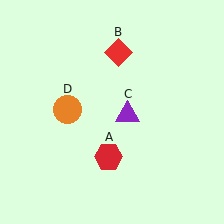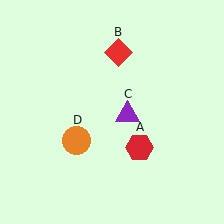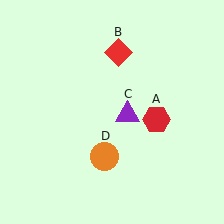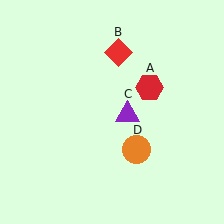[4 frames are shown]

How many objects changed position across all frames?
2 objects changed position: red hexagon (object A), orange circle (object D).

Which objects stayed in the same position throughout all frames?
Red diamond (object B) and purple triangle (object C) remained stationary.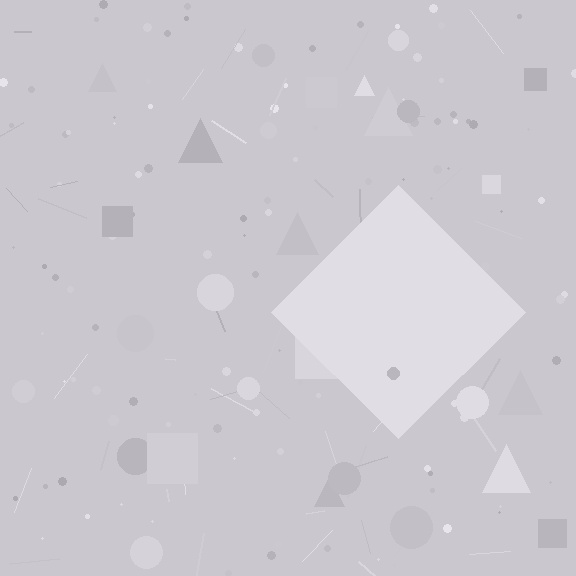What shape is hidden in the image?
A diamond is hidden in the image.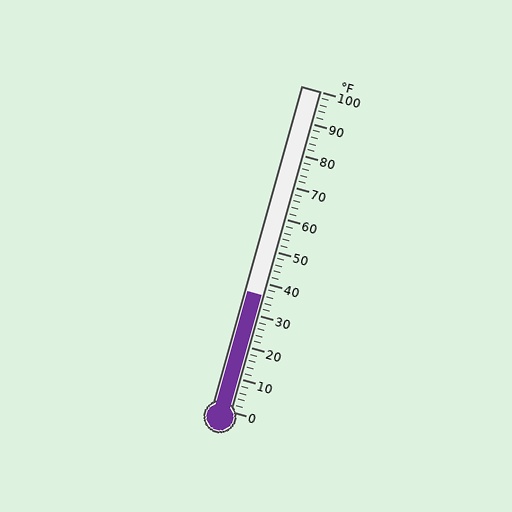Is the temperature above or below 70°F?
The temperature is below 70°F.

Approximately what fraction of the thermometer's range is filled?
The thermometer is filled to approximately 35% of its range.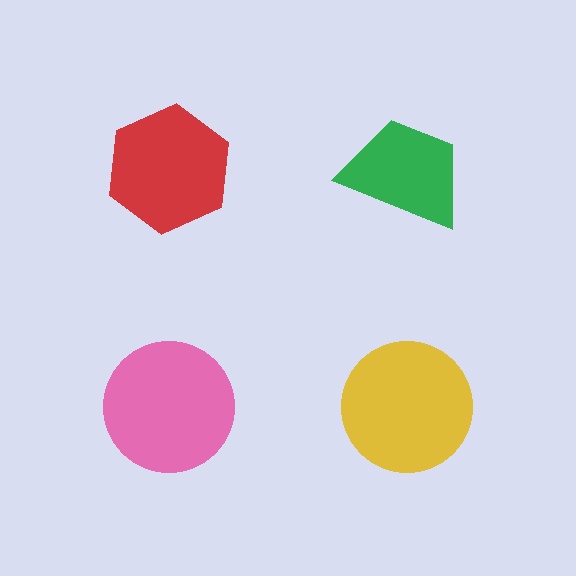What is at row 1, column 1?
A red hexagon.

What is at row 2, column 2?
A yellow circle.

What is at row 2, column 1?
A pink circle.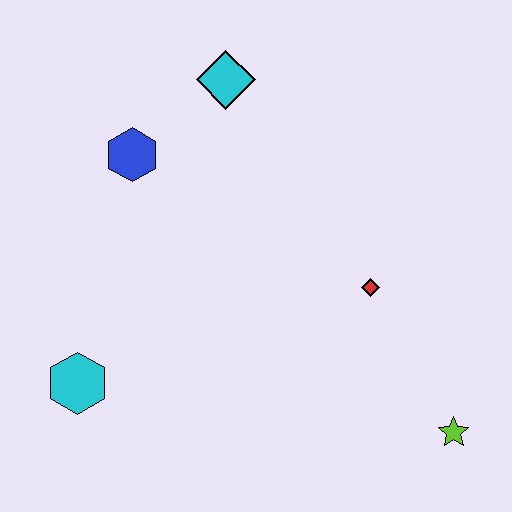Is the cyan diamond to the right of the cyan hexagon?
Yes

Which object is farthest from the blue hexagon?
The lime star is farthest from the blue hexagon.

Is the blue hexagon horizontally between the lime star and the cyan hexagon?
Yes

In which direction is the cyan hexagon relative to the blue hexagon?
The cyan hexagon is below the blue hexagon.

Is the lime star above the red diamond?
No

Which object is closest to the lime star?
The red diamond is closest to the lime star.